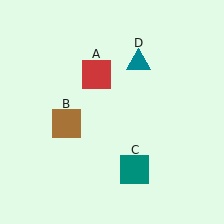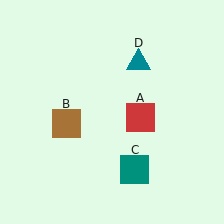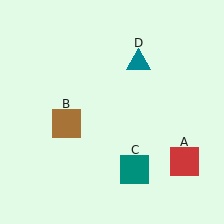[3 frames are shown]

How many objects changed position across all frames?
1 object changed position: red square (object A).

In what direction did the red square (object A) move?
The red square (object A) moved down and to the right.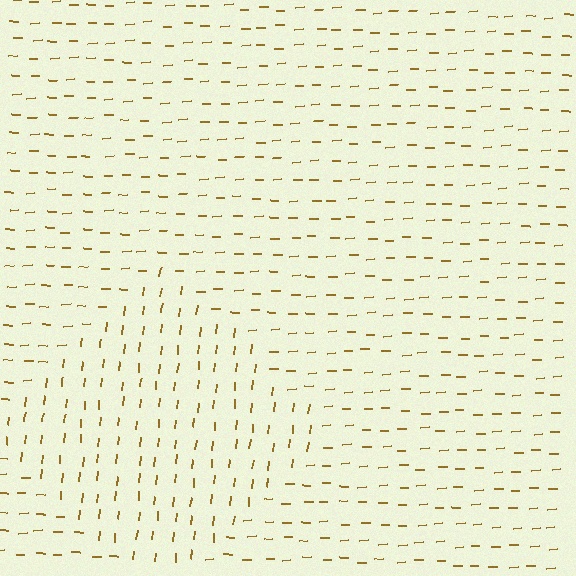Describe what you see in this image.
The image is filled with small brown line segments. A diamond region in the image has lines oriented differently from the surrounding lines, creating a visible texture boundary.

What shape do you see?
I see a diamond.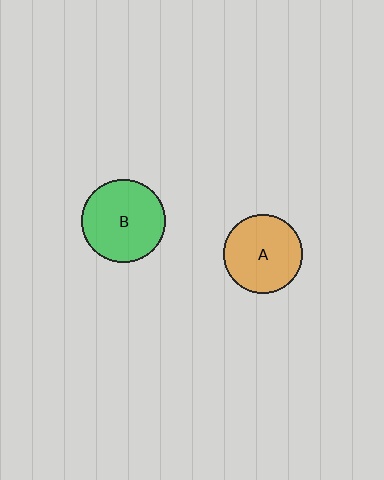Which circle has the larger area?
Circle B (green).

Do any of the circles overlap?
No, none of the circles overlap.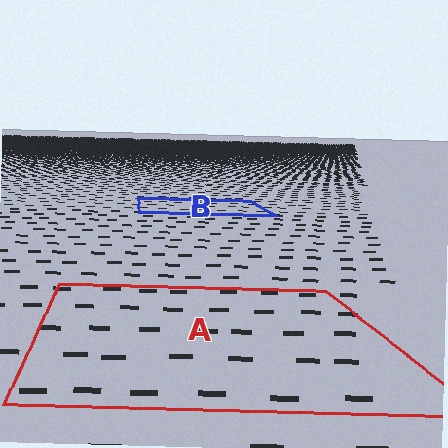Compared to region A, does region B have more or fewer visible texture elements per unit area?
Region B has more texture elements per unit area — they are packed more densely because it is farther away.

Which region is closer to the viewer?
Region A is closer. The texture elements there are larger and more spread out.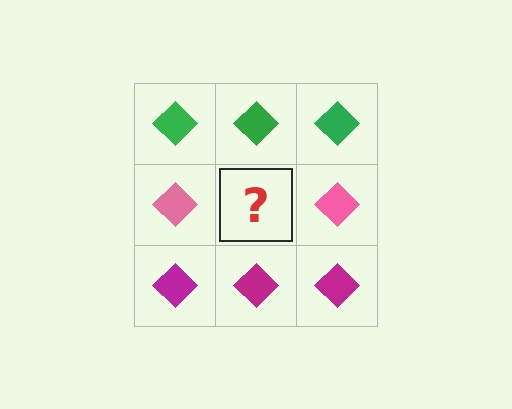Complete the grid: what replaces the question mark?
The question mark should be replaced with a pink diamond.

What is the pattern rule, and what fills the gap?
The rule is that each row has a consistent color. The gap should be filled with a pink diamond.